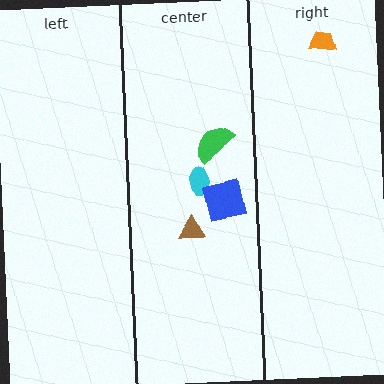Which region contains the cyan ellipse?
The center region.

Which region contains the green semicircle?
The center region.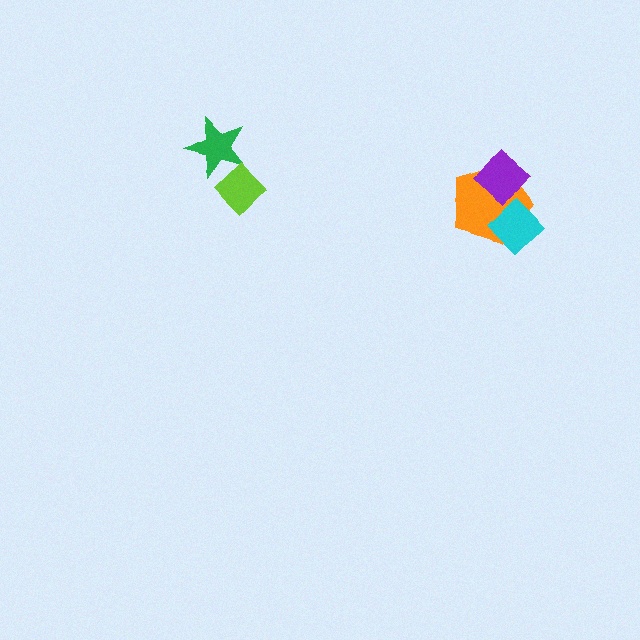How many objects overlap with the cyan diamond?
1 object overlaps with the cyan diamond.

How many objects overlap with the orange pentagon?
2 objects overlap with the orange pentagon.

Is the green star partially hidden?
Yes, it is partially covered by another shape.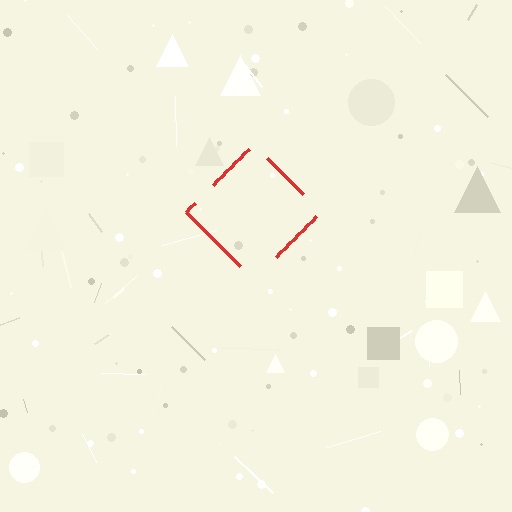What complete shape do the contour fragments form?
The contour fragments form a diamond.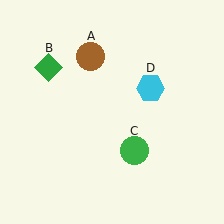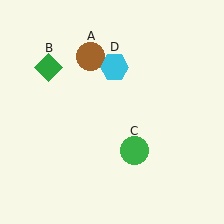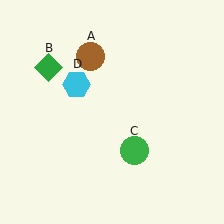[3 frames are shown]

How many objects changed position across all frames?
1 object changed position: cyan hexagon (object D).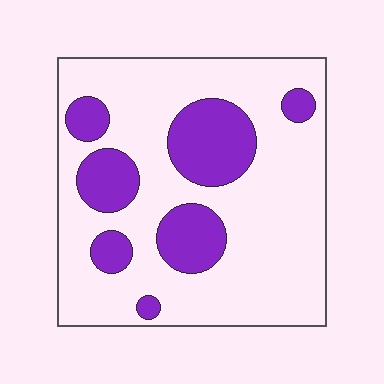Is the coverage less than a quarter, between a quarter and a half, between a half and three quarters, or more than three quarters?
Less than a quarter.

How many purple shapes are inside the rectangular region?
7.